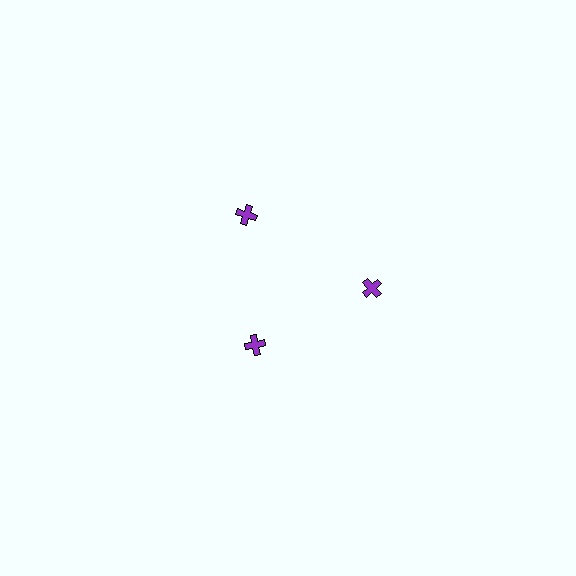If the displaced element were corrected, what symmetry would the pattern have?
It would have 3-fold rotational symmetry — the pattern would map onto itself every 120 degrees.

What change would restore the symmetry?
The symmetry would be restored by moving it outward, back onto the ring so that all 3 crosses sit at equal angles and equal distance from the center.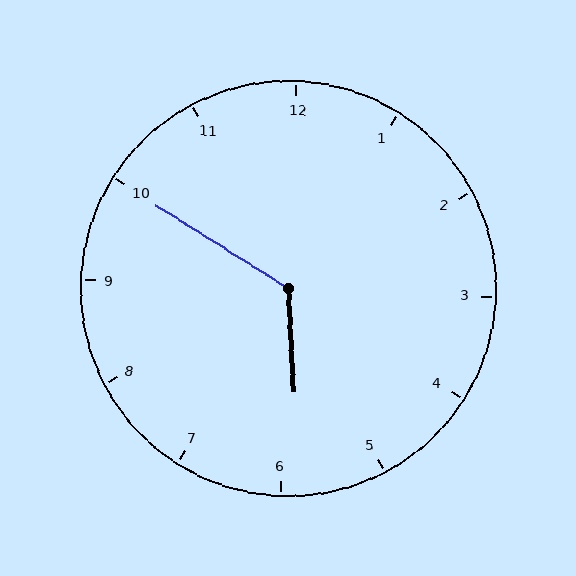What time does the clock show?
5:50.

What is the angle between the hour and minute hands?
Approximately 125 degrees.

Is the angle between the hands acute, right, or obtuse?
It is obtuse.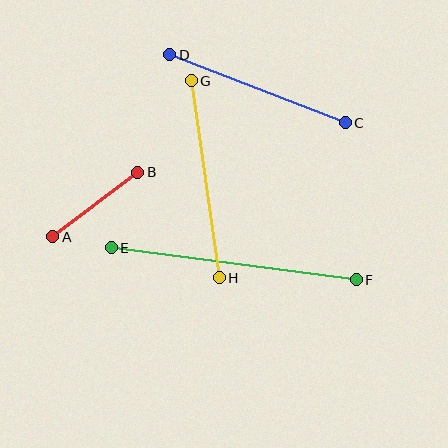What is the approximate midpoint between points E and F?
The midpoint is at approximately (234, 264) pixels.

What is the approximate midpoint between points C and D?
The midpoint is at approximately (258, 89) pixels.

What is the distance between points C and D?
The distance is approximately 188 pixels.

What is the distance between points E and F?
The distance is approximately 247 pixels.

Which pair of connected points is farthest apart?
Points E and F are farthest apart.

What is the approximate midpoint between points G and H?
The midpoint is at approximately (205, 179) pixels.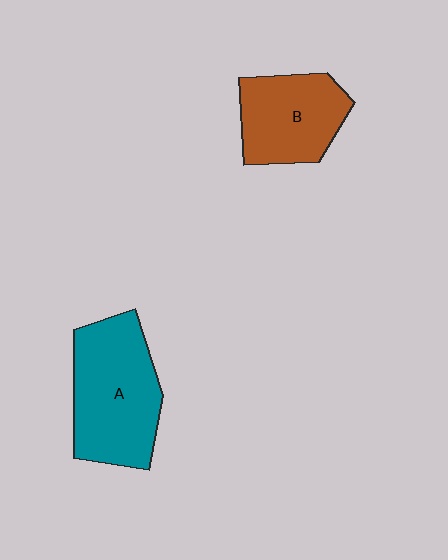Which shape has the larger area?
Shape A (teal).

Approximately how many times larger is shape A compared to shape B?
Approximately 1.3 times.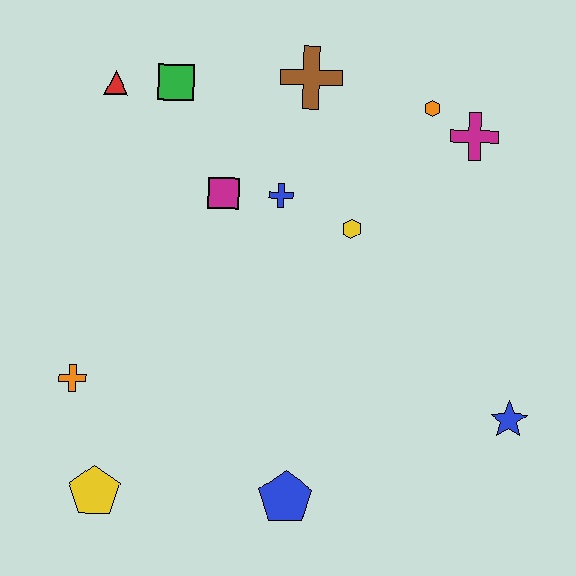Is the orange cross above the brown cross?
No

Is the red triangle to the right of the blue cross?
No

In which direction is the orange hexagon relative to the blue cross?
The orange hexagon is to the right of the blue cross.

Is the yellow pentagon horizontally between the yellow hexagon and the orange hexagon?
No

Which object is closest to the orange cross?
The yellow pentagon is closest to the orange cross.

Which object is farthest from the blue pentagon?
The red triangle is farthest from the blue pentagon.